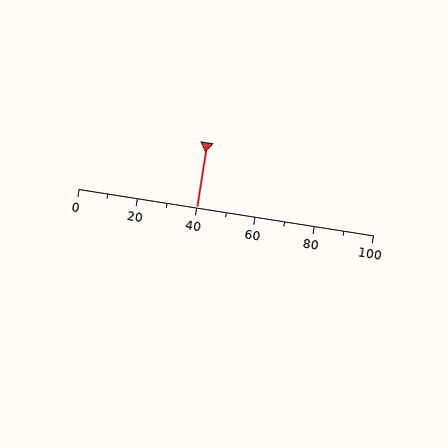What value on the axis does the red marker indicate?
The marker indicates approximately 40.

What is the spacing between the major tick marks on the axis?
The major ticks are spaced 20 apart.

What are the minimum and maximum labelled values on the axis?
The axis runs from 0 to 100.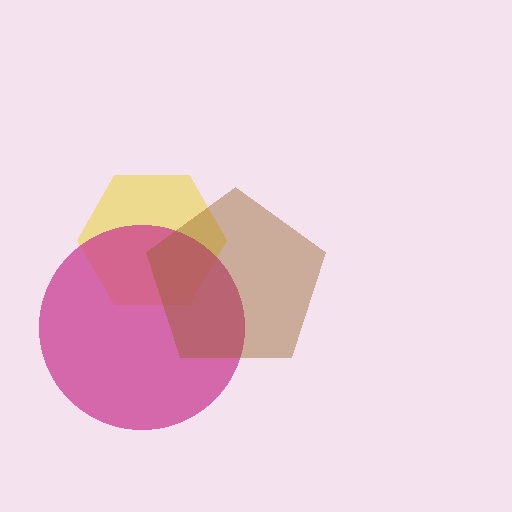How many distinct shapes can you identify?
There are 3 distinct shapes: a yellow hexagon, a magenta circle, a brown pentagon.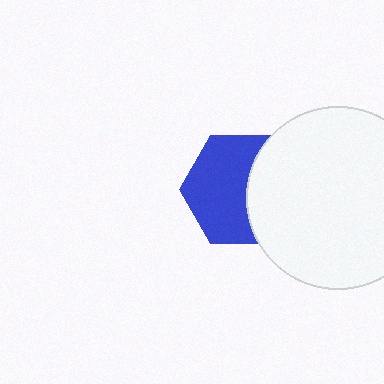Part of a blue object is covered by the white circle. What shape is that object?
It is a hexagon.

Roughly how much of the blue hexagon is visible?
About half of it is visible (roughly 61%).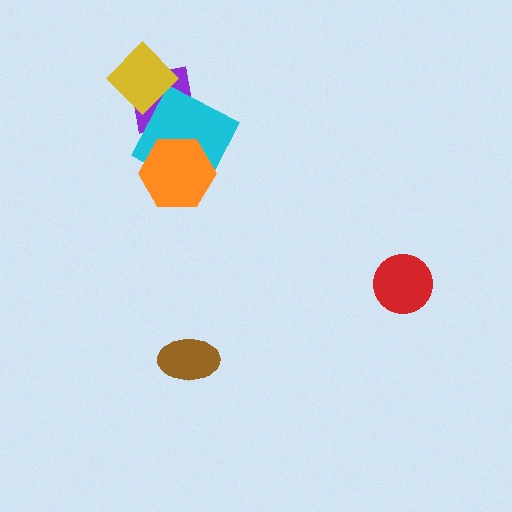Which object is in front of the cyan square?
The orange hexagon is in front of the cyan square.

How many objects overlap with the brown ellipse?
0 objects overlap with the brown ellipse.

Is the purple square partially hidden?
Yes, it is partially covered by another shape.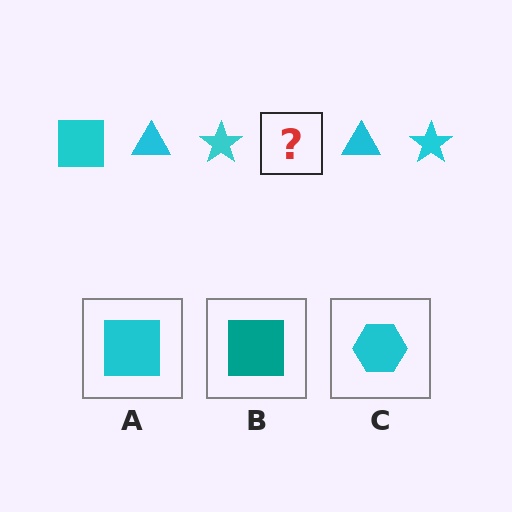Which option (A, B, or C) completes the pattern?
A.